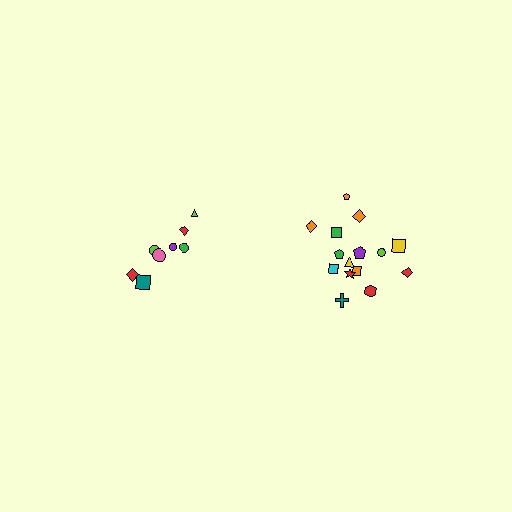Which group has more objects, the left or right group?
The right group.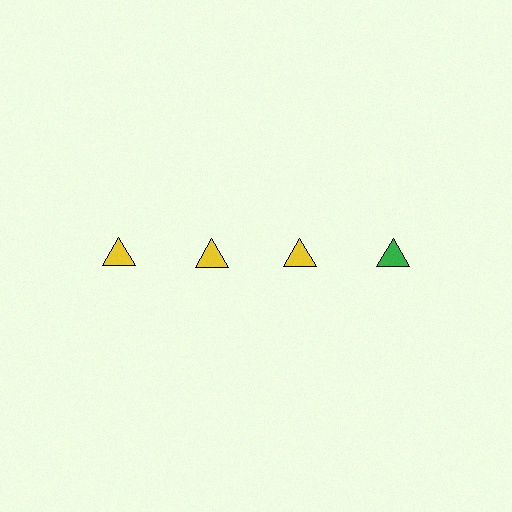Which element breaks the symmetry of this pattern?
The green triangle in the top row, second from right column breaks the symmetry. All other shapes are yellow triangles.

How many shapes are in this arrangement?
There are 4 shapes arranged in a grid pattern.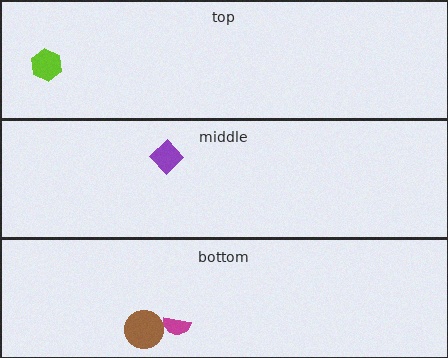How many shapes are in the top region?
1.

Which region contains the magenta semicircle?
The bottom region.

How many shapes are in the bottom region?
2.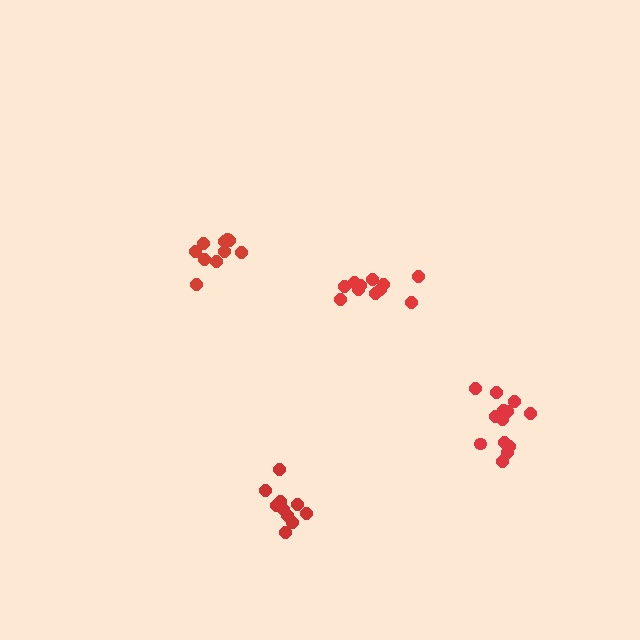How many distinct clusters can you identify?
There are 4 distinct clusters.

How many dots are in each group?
Group 1: 13 dots, Group 2: 10 dots, Group 3: 11 dots, Group 4: 10 dots (44 total).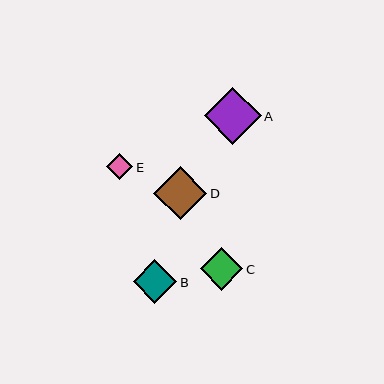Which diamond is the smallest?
Diamond E is the smallest with a size of approximately 26 pixels.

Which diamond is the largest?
Diamond A is the largest with a size of approximately 57 pixels.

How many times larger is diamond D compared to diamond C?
Diamond D is approximately 1.3 times the size of diamond C.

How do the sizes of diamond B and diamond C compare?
Diamond B and diamond C are approximately the same size.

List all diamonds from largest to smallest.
From largest to smallest: A, D, B, C, E.